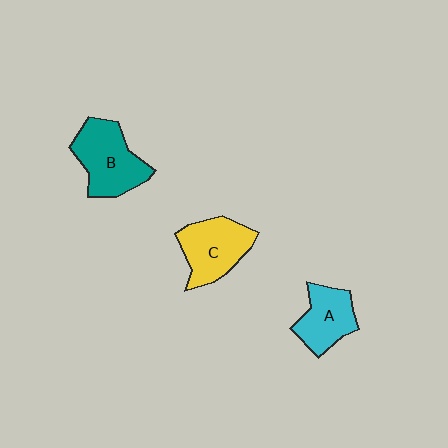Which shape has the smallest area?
Shape A (cyan).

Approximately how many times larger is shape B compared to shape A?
Approximately 1.3 times.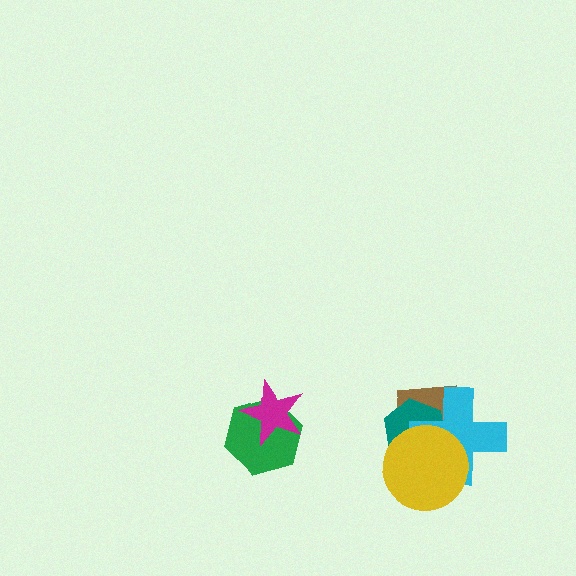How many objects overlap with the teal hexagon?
3 objects overlap with the teal hexagon.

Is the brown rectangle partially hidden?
Yes, it is partially covered by another shape.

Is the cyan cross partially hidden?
Yes, it is partially covered by another shape.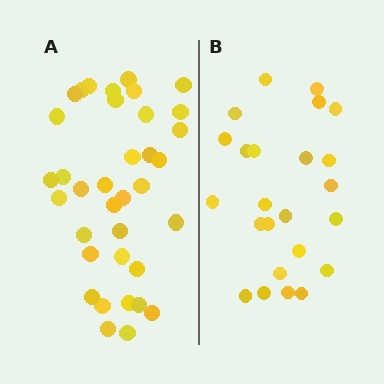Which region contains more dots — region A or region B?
Region A (the left region) has more dots.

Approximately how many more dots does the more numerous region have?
Region A has roughly 12 or so more dots than region B.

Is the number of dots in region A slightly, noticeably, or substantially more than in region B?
Region A has substantially more. The ratio is roughly 1.5 to 1.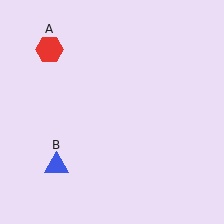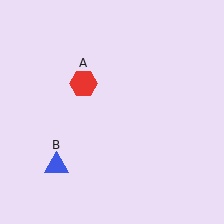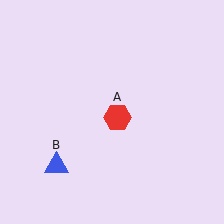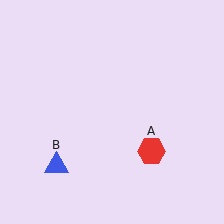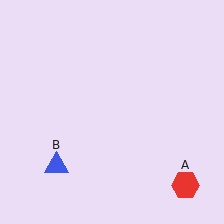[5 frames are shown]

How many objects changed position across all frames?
1 object changed position: red hexagon (object A).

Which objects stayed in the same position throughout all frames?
Blue triangle (object B) remained stationary.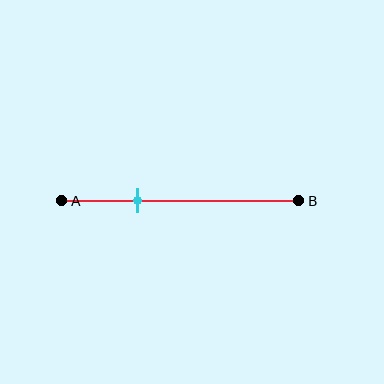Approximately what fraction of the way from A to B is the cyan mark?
The cyan mark is approximately 30% of the way from A to B.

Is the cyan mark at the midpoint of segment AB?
No, the mark is at about 30% from A, not at the 50% midpoint.